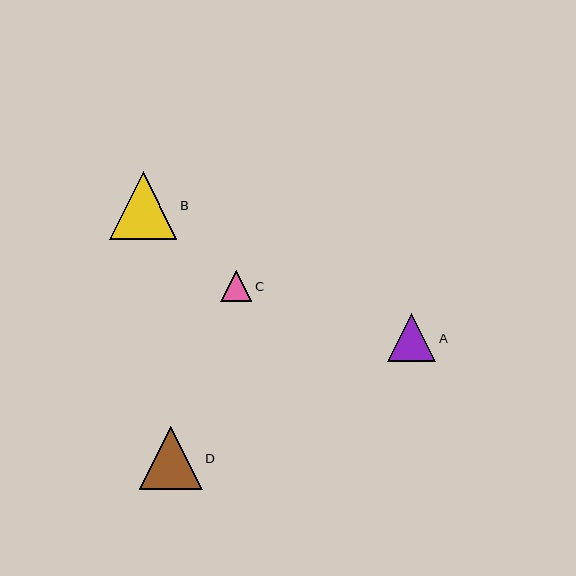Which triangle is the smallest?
Triangle C is the smallest with a size of approximately 31 pixels.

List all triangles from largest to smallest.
From largest to smallest: B, D, A, C.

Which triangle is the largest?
Triangle B is the largest with a size of approximately 68 pixels.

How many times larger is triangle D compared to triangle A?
Triangle D is approximately 1.3 times the size of triangle A.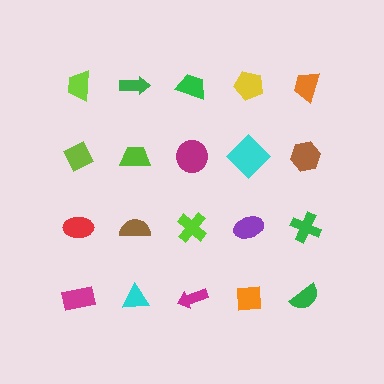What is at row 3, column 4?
A purple ellipse.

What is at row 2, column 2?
A lime trapezoid.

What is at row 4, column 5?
A green semicircle.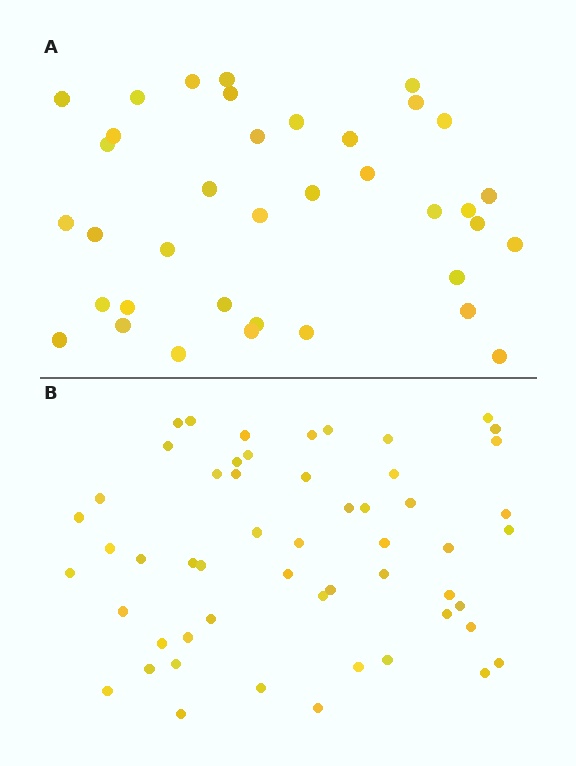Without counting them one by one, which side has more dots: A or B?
Region B (the bottom region) has more dots.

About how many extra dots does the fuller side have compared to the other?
Region B has approximately 15 more dots than region A.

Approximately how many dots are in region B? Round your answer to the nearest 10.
About 50 dots. (The exact count is 54, which rounds to 50.)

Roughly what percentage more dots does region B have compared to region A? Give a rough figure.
About 45% more.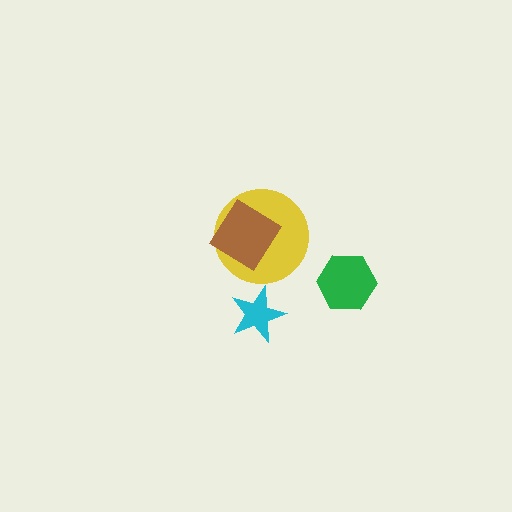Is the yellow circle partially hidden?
Yes, it is partially covered by another shape.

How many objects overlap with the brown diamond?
1 object overlaps with the brown diamond.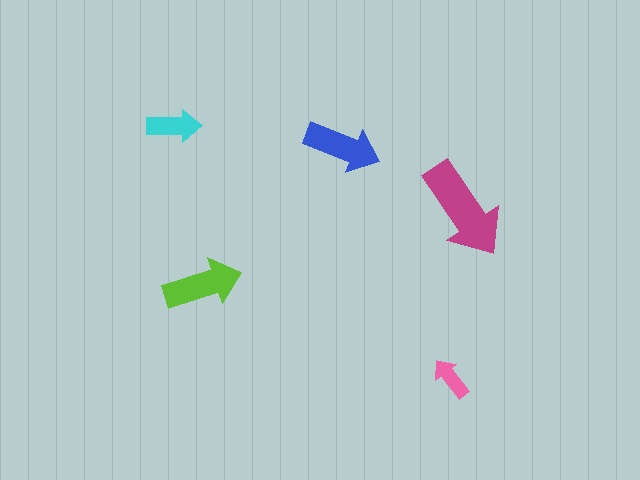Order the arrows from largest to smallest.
the magenta one, the lime one, the blue one, the cyan one, the pink one.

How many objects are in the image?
There are 5 objects in the image.